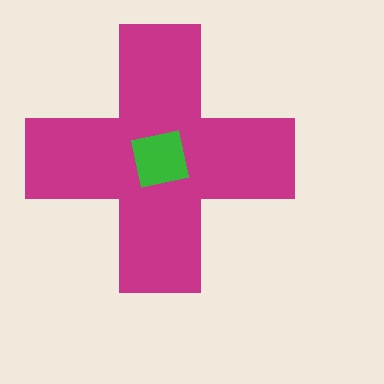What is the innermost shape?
The green square.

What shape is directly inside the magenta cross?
The green square.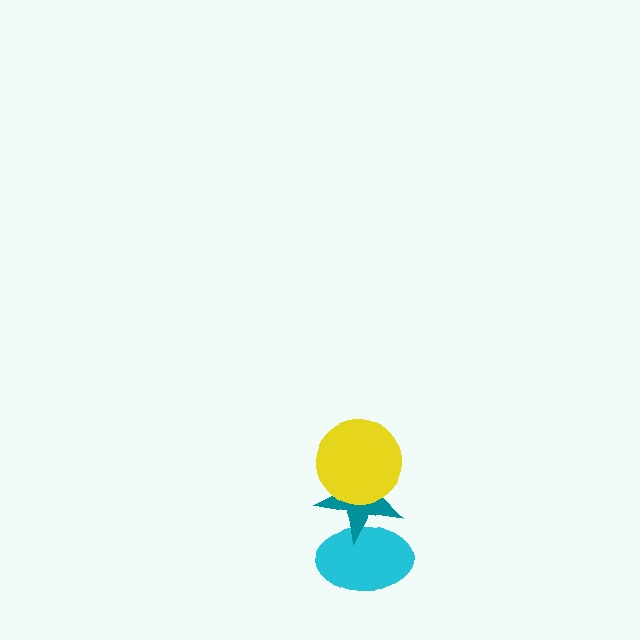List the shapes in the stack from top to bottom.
From top to bottom: the yellow circle, the teal star, the cyan ellipse.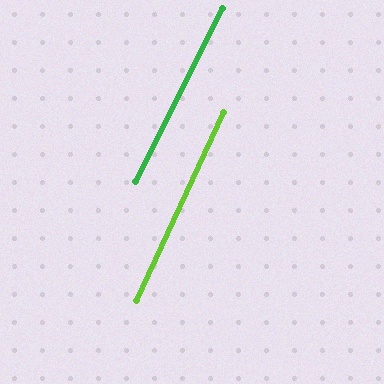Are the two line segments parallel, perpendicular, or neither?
Parallel — their directions differ by only 1.9°.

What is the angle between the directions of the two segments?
Approximately 2 degrees.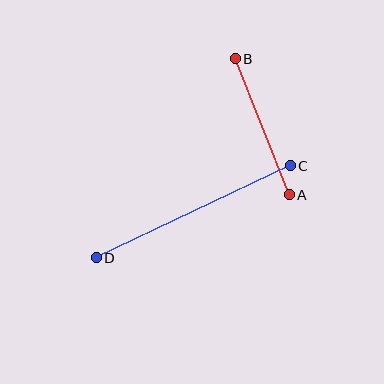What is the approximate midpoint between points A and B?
The midpoint is at approximately (262, 127) pixels.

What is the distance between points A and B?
The distance is approximately 147 pixels.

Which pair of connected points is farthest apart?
Points C and D are farthest apart.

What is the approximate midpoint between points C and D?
The midpoint is at approximately (193, 212) pixels.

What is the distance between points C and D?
The distance is approximately 215 pixels.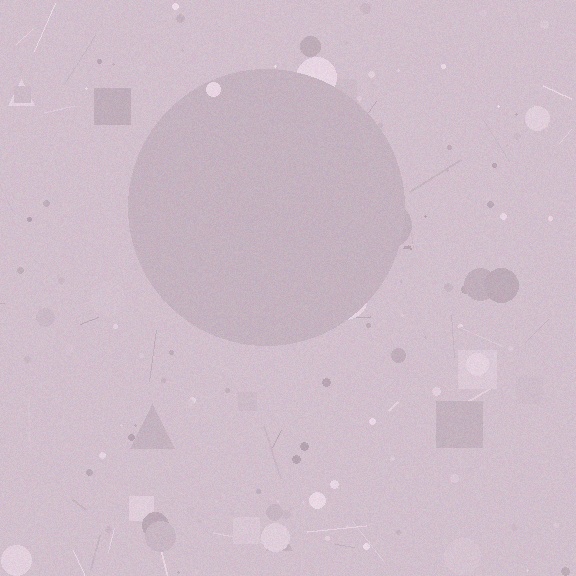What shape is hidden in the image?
A circle is hidden in the image.